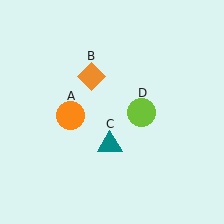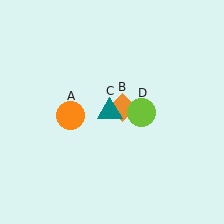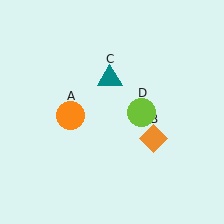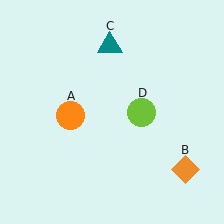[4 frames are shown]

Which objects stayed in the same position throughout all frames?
Orange circle (object A) and lime circle (object D) remained stationary.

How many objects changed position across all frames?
2 objects changed position: orange diamond (object B), teal triangle (object C).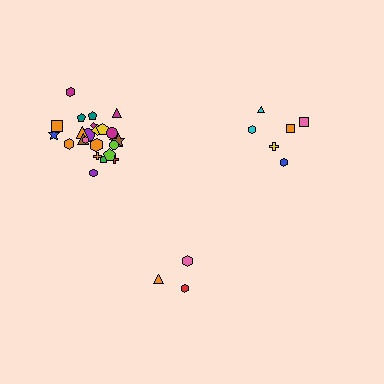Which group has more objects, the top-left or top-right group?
The top-left group.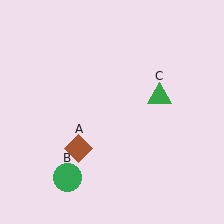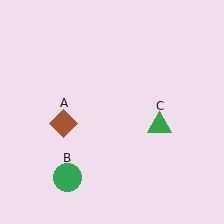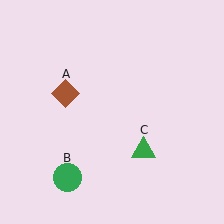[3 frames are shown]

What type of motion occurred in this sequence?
The brown diamond (object A), green triangle (object C) rotated clockwise around the center of the scene.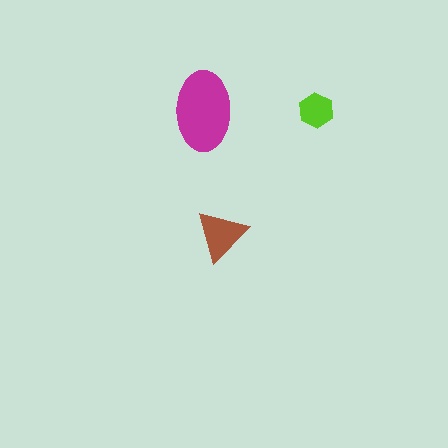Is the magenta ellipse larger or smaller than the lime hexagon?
Larger.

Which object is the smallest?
The lime hexagon.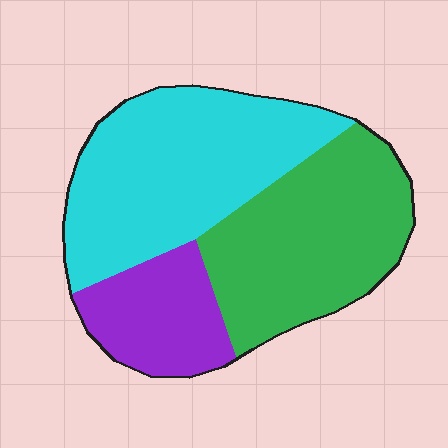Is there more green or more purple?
Green.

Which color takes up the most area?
Cyan, at roughly 45%.